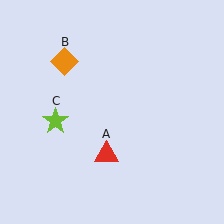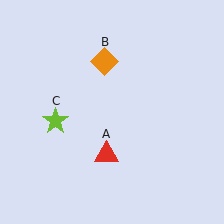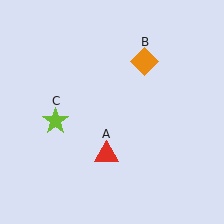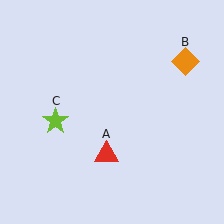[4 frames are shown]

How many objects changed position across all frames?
1 object changed position: orange diamond (object B).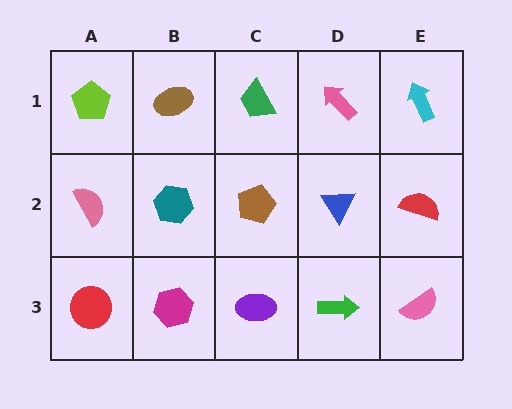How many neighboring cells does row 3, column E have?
2.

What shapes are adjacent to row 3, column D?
A blue triangle (row 2, column D), a purple ellipse (row 3, column C), a pink semicircle (row 3, column E).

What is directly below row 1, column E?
A red semicircle.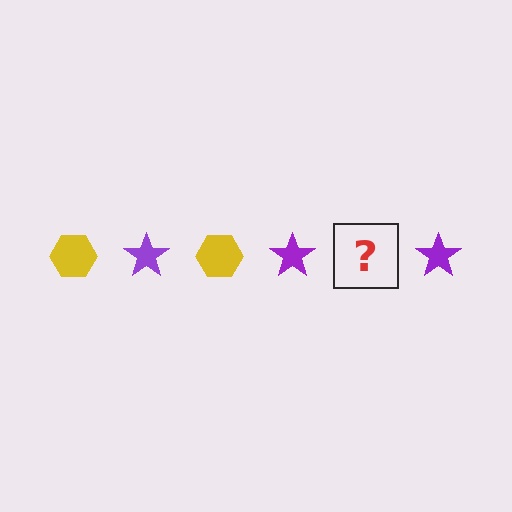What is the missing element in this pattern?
The missing element is a yellow hexagon.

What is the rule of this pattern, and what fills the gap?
The rule is that the pattern alternates between yellow hexagon and purple star. The gap should be filled with a yellow hexagon.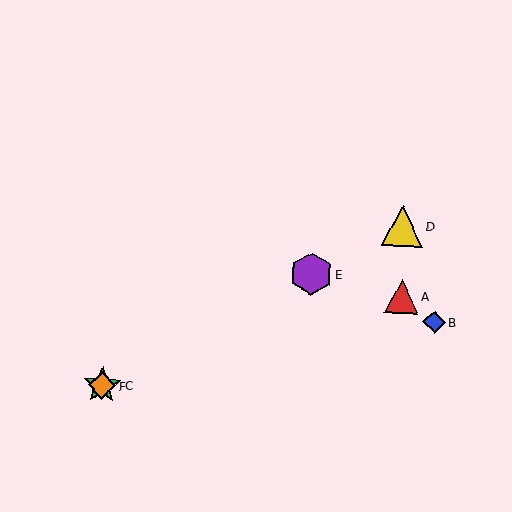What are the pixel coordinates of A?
Object A is at (401, 296).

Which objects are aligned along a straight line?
Objects C, D, E, F are aligned along a straight line.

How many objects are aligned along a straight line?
4 objects (C, D, E, F) are aligned along a straight line.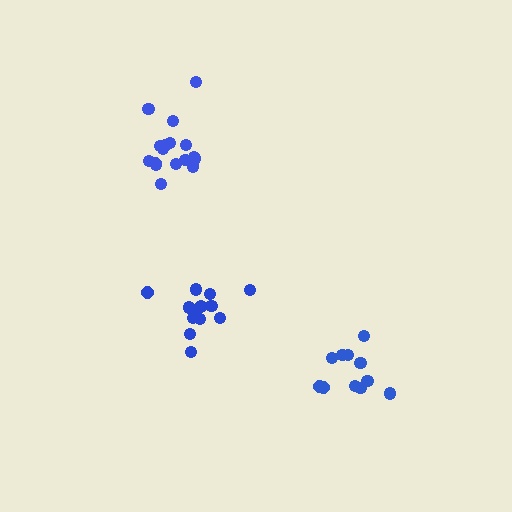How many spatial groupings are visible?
There are 3 spatial groupings.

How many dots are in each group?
Group 1: 13 dots, Group 2: 11 dots, Group 3: 17 dots (41 total).